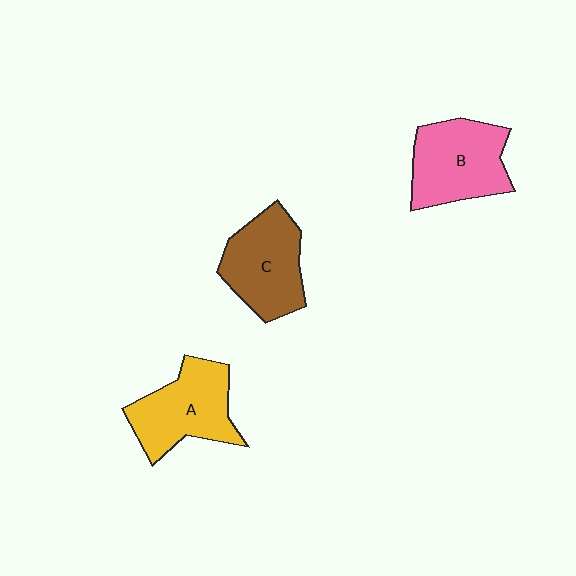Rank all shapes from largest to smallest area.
From largest to smallest: B (pink), A (yellow), C (brown).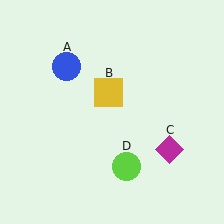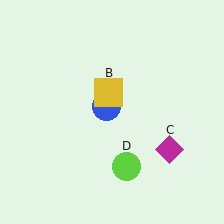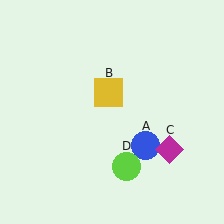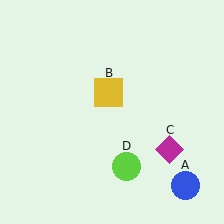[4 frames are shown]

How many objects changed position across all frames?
1 object changed position: blue circle (object A).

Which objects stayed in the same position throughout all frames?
Yellow square (object B) and magenta diamond (object C) and lime circle (object D) remained stationary.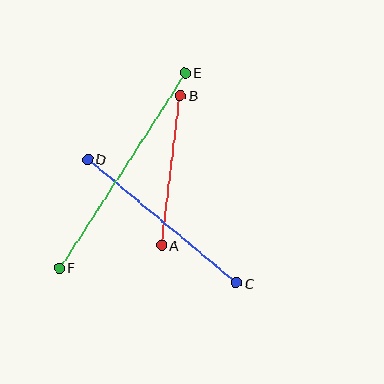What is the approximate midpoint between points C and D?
The midpoint is at approximately (162, 221) pixels.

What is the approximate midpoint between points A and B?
The midpoint is at approximately (171, 171) pixels.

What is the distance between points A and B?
The distance is approximately 151 pixels.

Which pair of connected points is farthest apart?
Points E and F are farthest apart.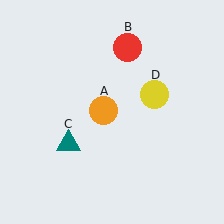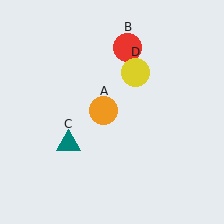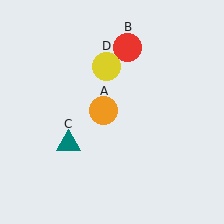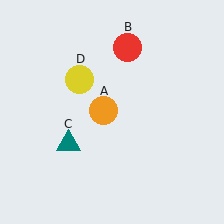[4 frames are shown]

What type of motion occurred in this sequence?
The yellow circle (object D) rotated counterclockwise around the center of the scene.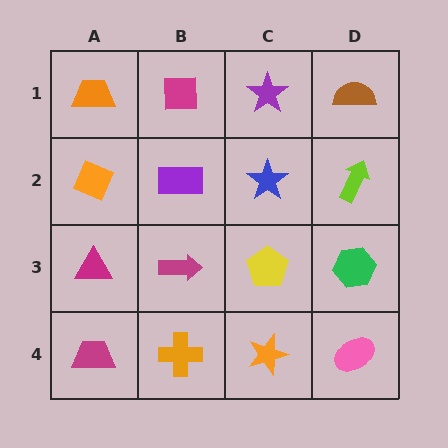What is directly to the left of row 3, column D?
A yellow pentagon.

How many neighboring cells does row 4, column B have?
3.